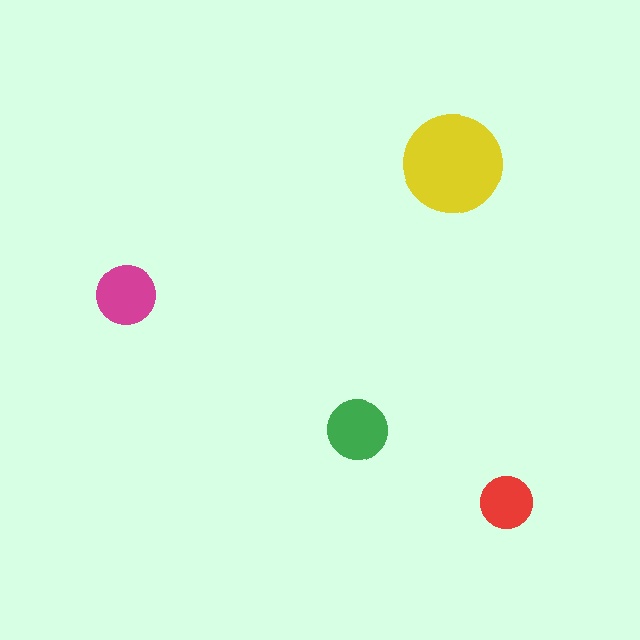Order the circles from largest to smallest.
the yellow one, the green one, the magenta one, the red one.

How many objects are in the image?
There are 4 objects in the image.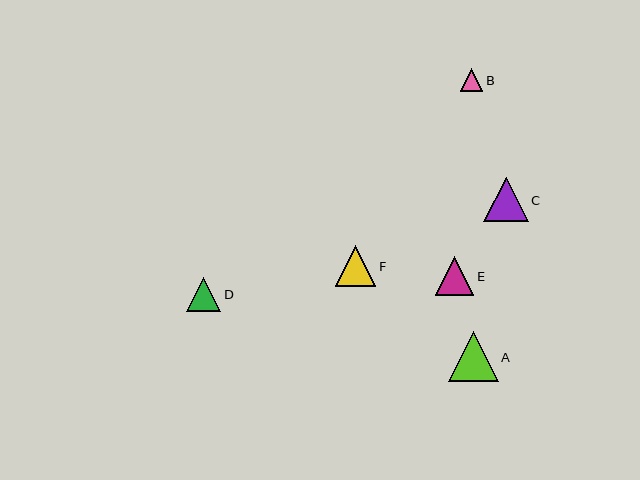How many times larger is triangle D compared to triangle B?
Triangle D is approximately 1.5 times the size of triangle B.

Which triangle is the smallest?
Triangle B is the smallest with a size of approximately 22 pixels.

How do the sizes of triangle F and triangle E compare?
Triangle F and triangle E are approximately the same size.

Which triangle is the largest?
Triangle A is the largest with a size of approximately 50 pixels.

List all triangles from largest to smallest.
From largest to smallest: A, C, F, E, D, B.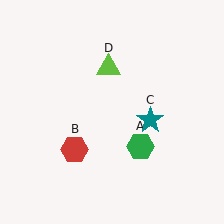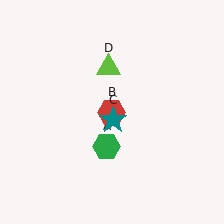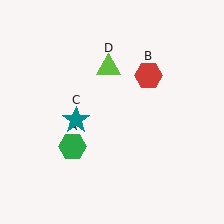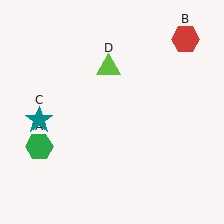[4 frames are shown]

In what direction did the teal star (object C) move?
The teal star (object C) moved left.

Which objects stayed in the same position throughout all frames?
Lime triangle (object D) remained stationary.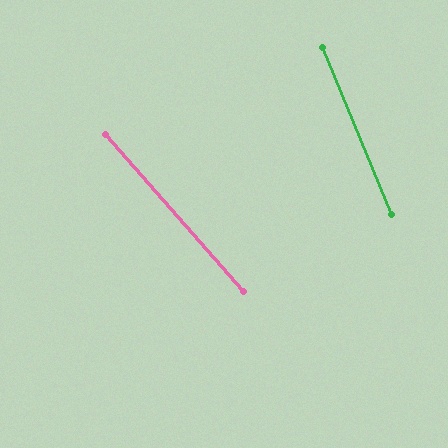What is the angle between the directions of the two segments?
Approximately 19 degrees.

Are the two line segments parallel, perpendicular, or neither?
Neither parallel nor perpendicular — they differ by about 19°.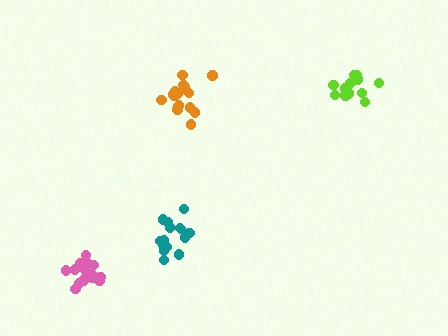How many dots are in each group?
Group 1: 17 dots, Group 2: 17 dots, Group 3: 17 dots, Group 4: 12 dots (63 total).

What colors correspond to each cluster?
The clusters are colored: orange, pink, teal, lime.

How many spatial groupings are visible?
There are 4 spatial groupings.